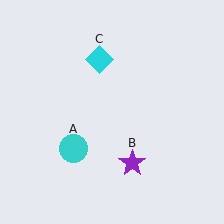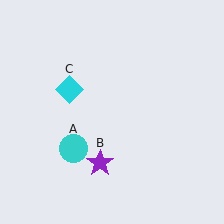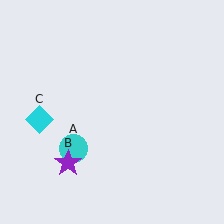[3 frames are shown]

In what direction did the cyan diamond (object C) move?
The cyan diamond (object C) moved down and to the left.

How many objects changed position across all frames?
2 objects changed position: purple star (object B), cyan diamond (object C).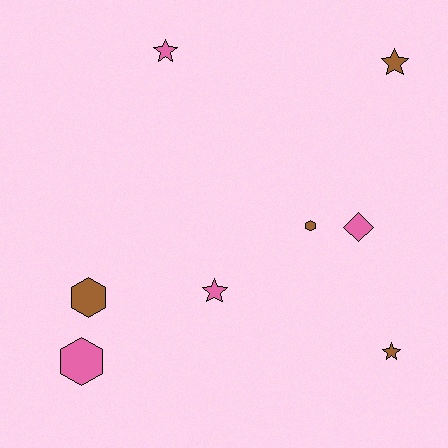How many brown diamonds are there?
There are no brown diamonds.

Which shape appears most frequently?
Star, with 4 objects.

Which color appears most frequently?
Pink, with 4 objects.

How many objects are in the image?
There are 8 objects.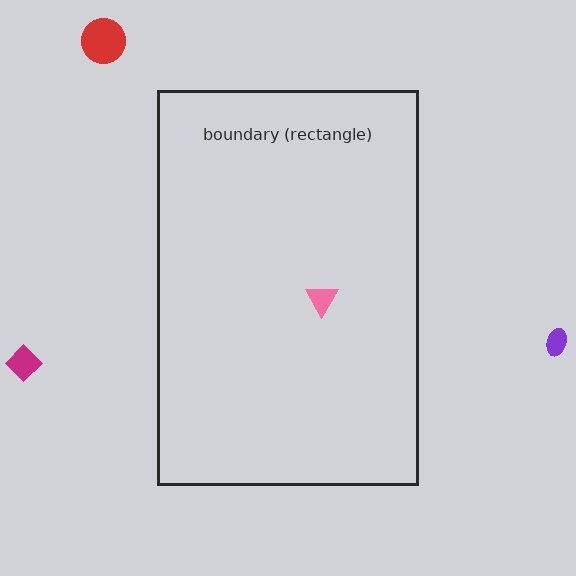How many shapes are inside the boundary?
1 inside, 3 outside.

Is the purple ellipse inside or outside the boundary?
Outside.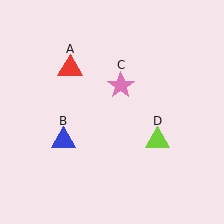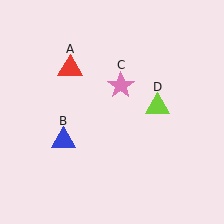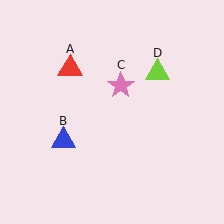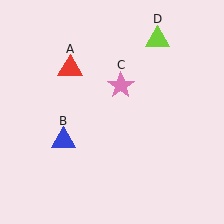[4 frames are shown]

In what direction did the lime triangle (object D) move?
The lime triangle (object D) moved up.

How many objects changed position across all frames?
1 object changed position: lime triangle (object D).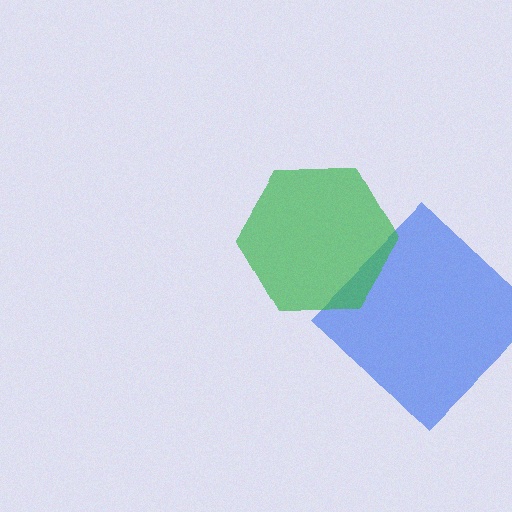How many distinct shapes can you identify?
There are 2 distinct shapes: a blue diamond, a green hexagon.